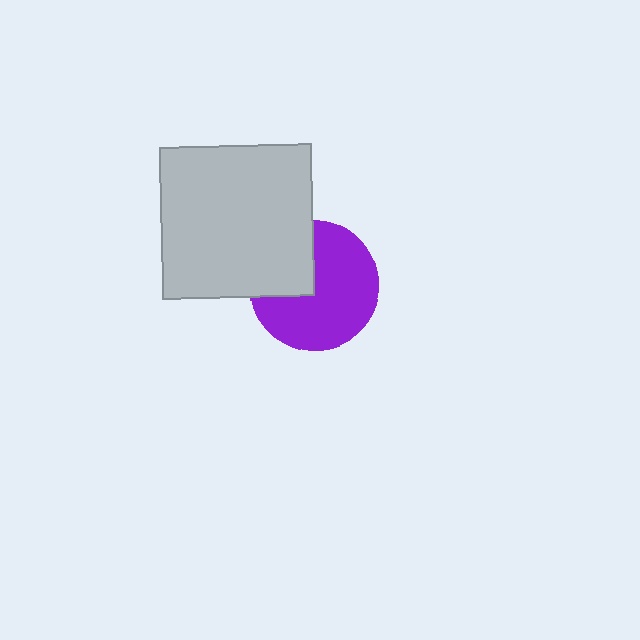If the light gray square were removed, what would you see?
You would see the complete purple circle.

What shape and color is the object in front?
The object in front is a light gray square.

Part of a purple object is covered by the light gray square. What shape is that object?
It is a circle.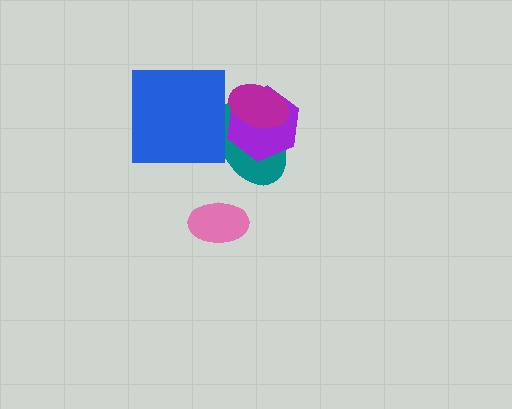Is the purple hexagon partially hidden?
Yes, it is partially covered by another shape.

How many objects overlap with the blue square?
1 object overlaps with the blue square.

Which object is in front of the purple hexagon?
The magenta ellipse is in front of the purple hexagon.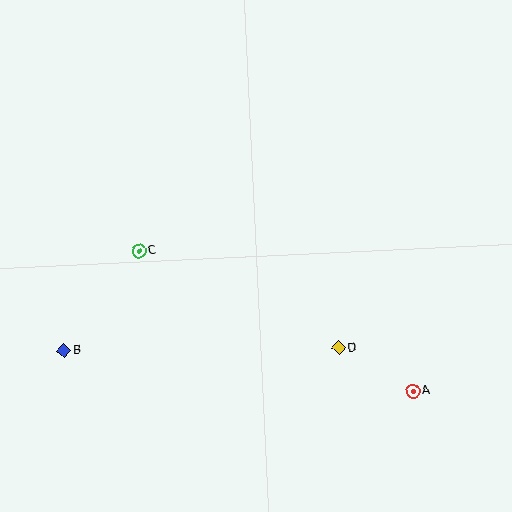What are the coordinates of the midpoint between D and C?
The midpoint between D and C is at (239, 299).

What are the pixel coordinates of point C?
Point C is at (139, 251).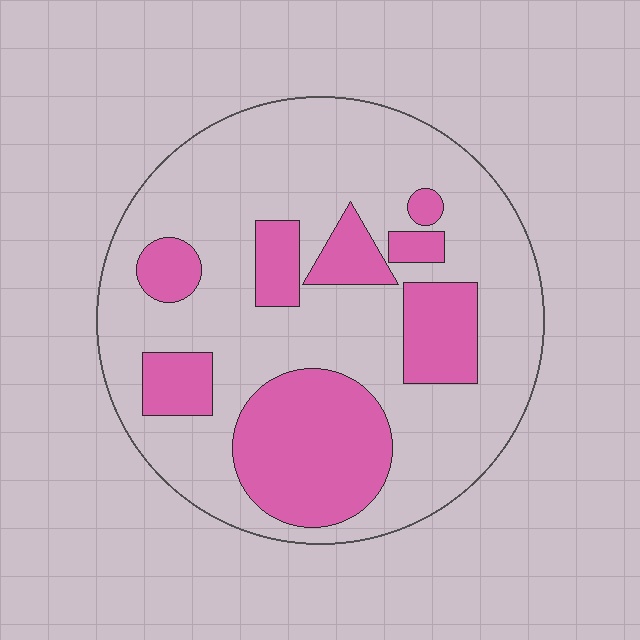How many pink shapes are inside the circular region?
8.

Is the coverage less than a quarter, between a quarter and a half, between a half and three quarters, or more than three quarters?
Between a quarter and a half.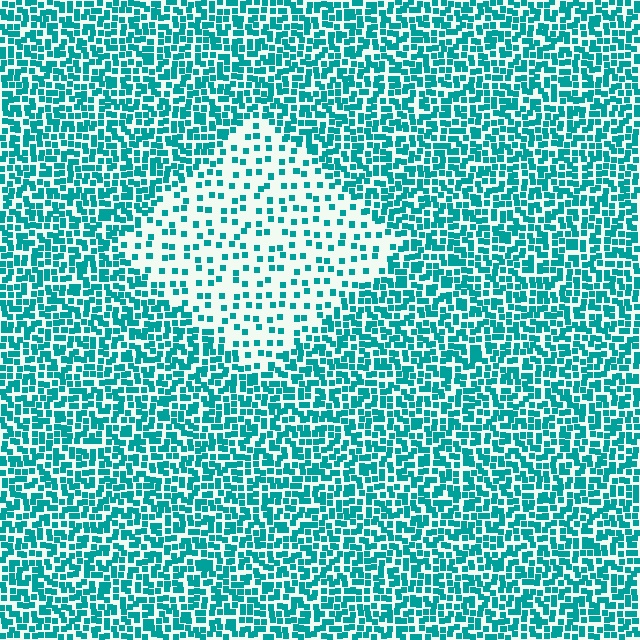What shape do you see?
I see a diamond.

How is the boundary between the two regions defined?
The boundary is defined by a change in element density (approximately 2.6x ratio). All elements are the same color, size, and shape.